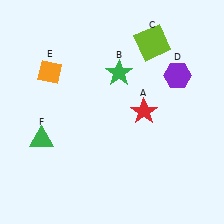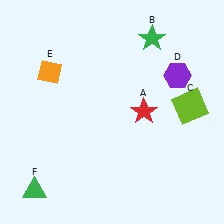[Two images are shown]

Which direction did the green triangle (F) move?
The green triangle (F) moved down.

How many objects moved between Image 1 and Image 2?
3 objects moved between the two images.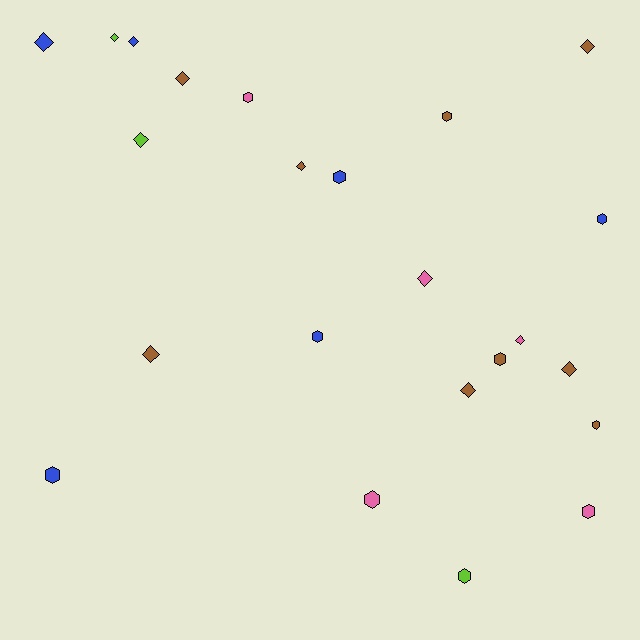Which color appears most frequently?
Brown, with 9 objects.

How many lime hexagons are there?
There is 1 lime hexagon.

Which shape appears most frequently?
Diamond, with 12 objects.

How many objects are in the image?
There are 23 objects.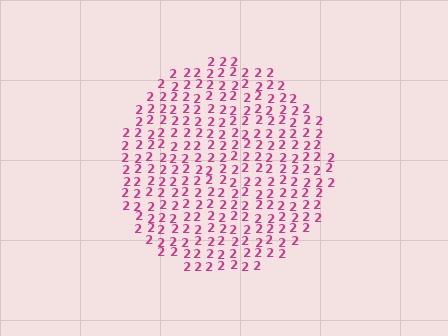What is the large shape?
The large shape is a circle.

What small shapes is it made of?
It is made of small digit 2's.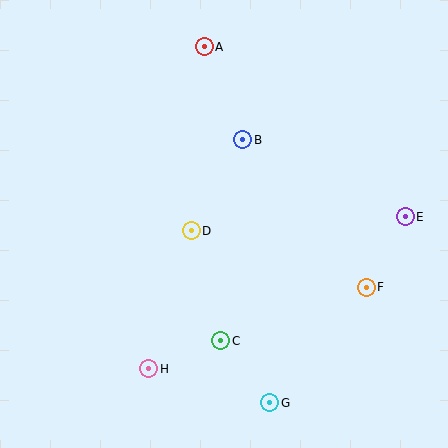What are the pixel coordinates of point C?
Point C is at (221, 341).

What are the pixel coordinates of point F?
Point F is at (366, 287).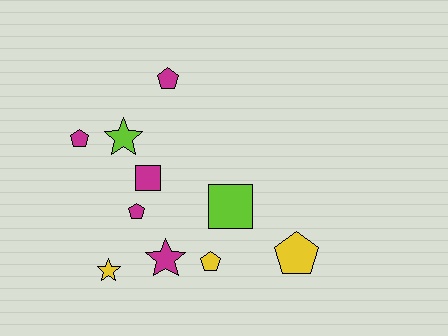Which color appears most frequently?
Magenta, with 5 objects.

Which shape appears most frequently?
Pentagon, with 5 objects.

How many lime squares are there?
There is 1 lime square.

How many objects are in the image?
There are 10 objects.